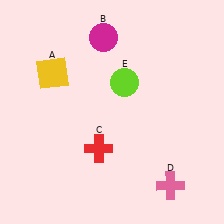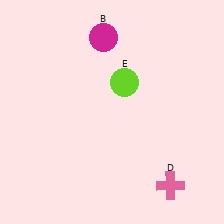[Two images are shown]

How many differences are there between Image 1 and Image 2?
There are 2 differences between the two images.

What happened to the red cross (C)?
The red cross (C) was removed in Image 2. It was in the bottom-left area of Image 1.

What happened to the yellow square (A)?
The yellow square (A) was removed in Image 2. It was in the top-left area of Image 1.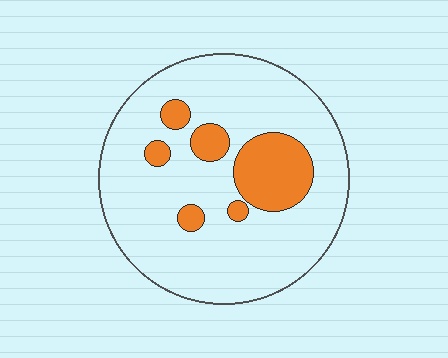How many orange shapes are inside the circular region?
6.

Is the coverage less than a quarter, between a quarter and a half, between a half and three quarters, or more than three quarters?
Less than a quarter.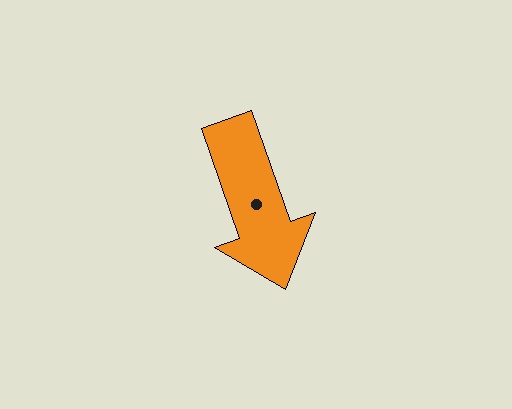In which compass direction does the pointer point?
South.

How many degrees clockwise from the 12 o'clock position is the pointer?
Approximately 161 degrees.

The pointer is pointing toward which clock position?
Roughly 5 o'clock.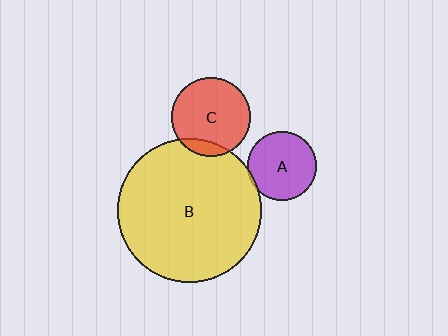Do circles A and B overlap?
Yes.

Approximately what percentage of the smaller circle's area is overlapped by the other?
Approximately 5%.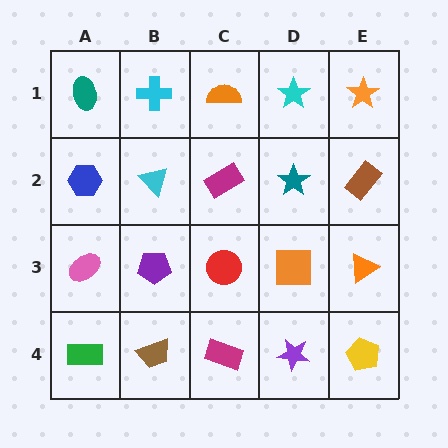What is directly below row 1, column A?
A blue hexagon.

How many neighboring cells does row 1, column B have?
3.